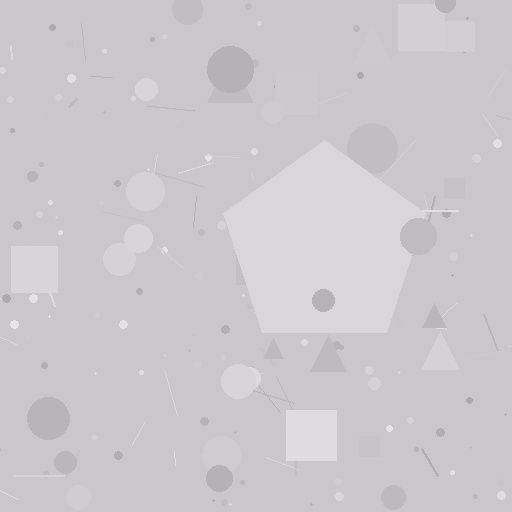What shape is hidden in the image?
A pentagon is hidden in the image.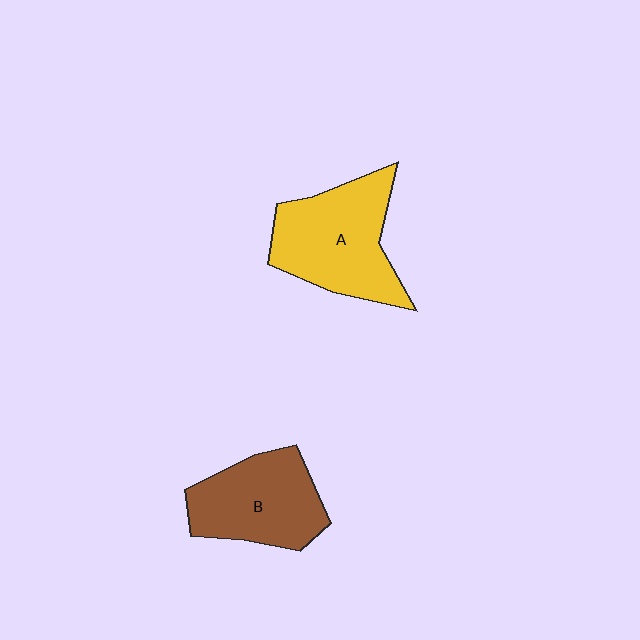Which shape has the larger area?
Shape A (yellow).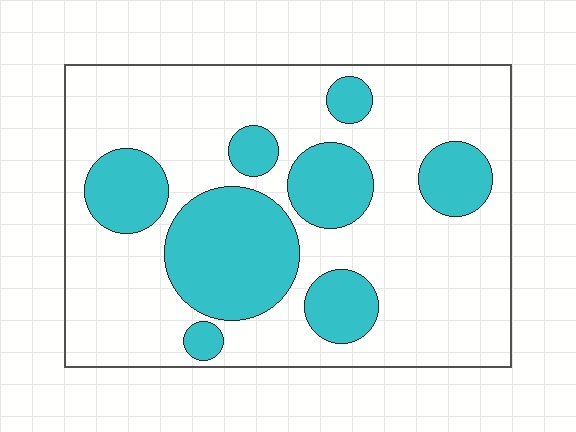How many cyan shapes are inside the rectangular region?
8.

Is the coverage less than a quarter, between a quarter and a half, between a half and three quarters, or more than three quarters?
Between a quarter and a half.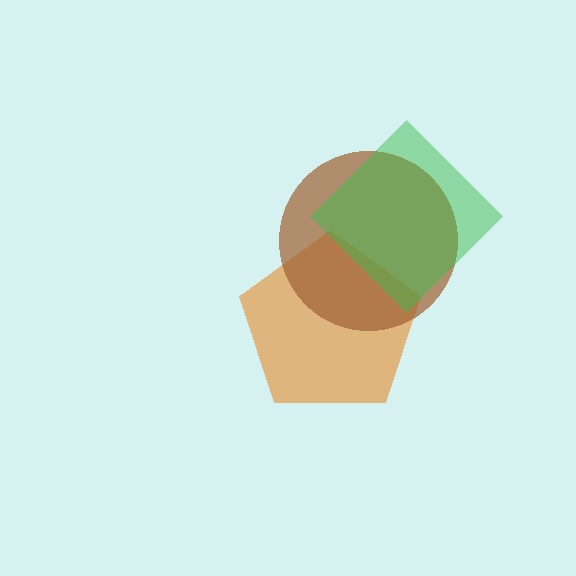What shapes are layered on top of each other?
The layered shapes are: an orange pentagon, a brown circle, a green diamond.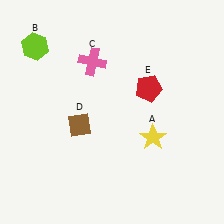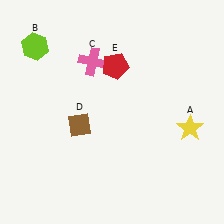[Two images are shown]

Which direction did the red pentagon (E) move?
The red pentagon (E) moved left.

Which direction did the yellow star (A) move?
The yellow star (A) moved right.